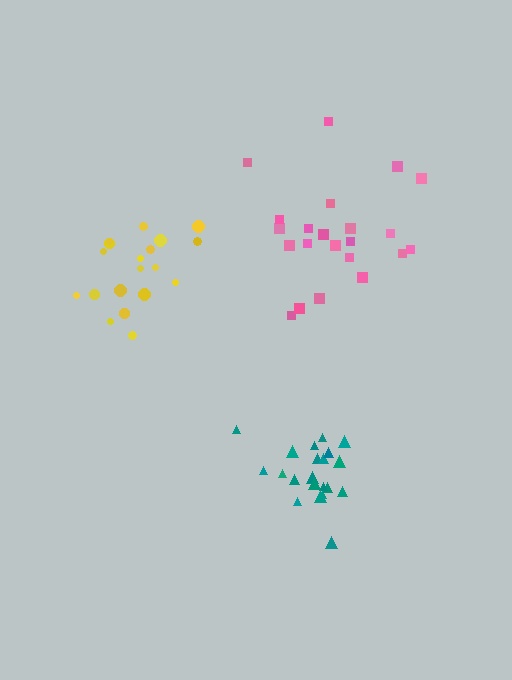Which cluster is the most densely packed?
Teal.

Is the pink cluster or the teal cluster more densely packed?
Teal.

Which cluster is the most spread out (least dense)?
Pink.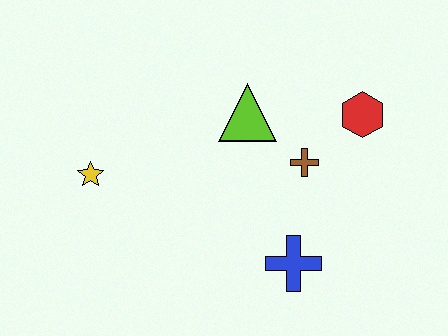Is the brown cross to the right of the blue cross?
Yes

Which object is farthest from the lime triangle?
The yellow star is farthest from the lime triangle.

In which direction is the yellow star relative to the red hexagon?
The yellow star is to the left of the red hexagon.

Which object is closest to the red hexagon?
The brown cross is closest to the red hexagon.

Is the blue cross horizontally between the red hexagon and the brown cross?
No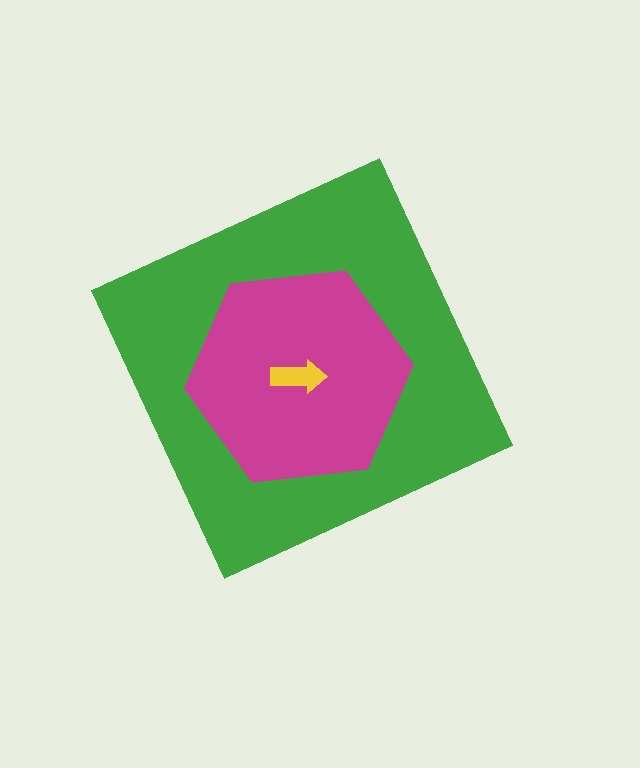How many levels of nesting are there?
3.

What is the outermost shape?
The green diamond.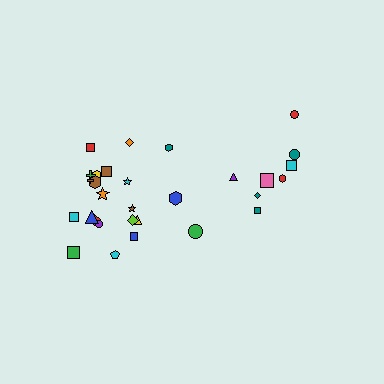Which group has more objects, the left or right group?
The left group.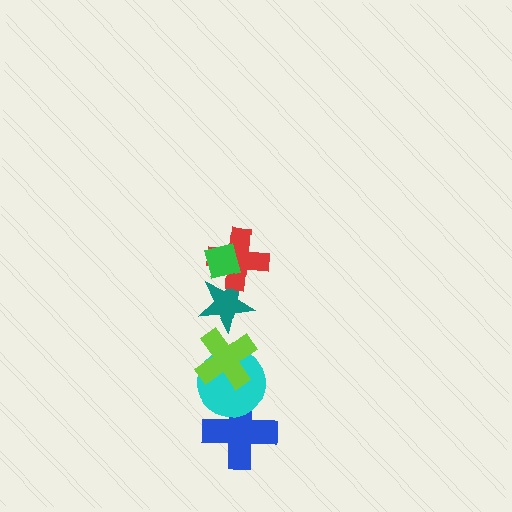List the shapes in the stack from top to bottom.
From top to bottom: the green diamond, the red cross, the teal star, the lime cross, the cyan circle, the blue cross.